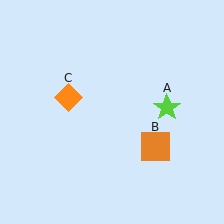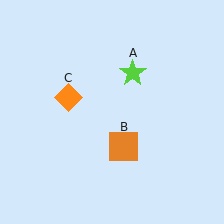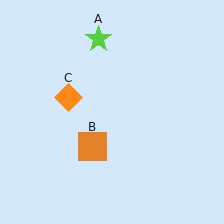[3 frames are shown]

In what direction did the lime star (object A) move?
The lime star (object A) moved up and to the left.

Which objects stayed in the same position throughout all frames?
Orange diamond (object C) remained stationary.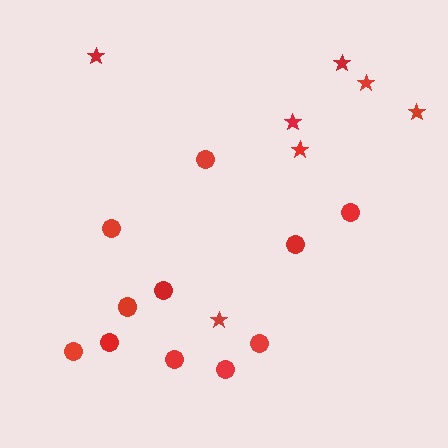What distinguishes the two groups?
There are 2 groups: one group of circles (11) and one group of stars (7).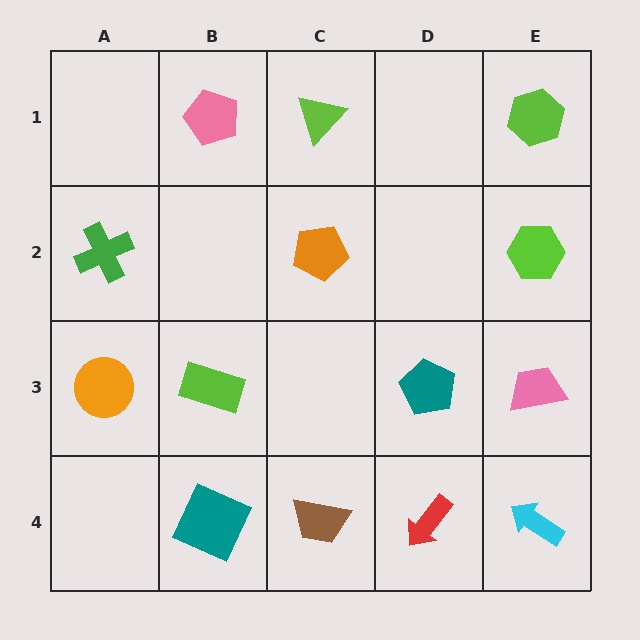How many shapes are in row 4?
4 shapes.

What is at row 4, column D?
A red arrow.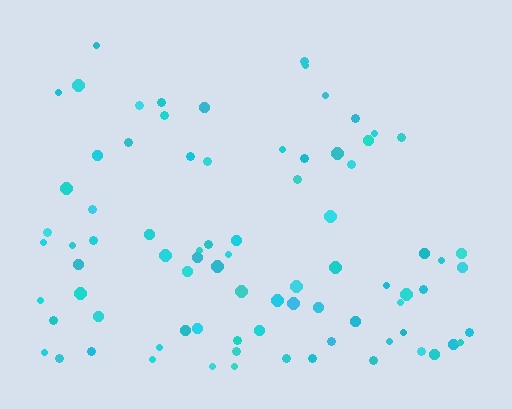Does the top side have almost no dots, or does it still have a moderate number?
Still a moderate number, just noticeably fewer than the bottom.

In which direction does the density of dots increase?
From top to bottom, with the bottom side densest.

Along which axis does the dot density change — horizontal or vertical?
Vertical.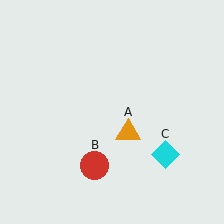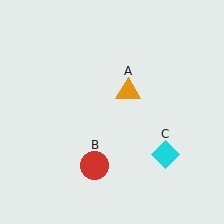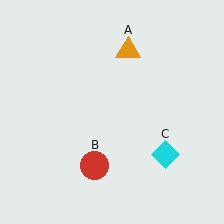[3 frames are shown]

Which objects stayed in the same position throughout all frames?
Red circle (object B) and cyan diamond (object C) remained stationary.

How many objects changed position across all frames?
1 object changed position: orange triangle (object A).